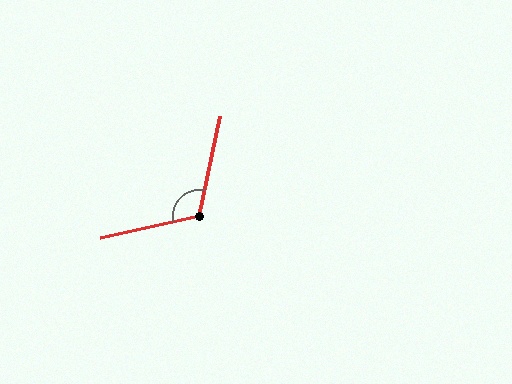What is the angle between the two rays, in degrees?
Approximately 115 degrees.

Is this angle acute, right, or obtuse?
It is obtuse.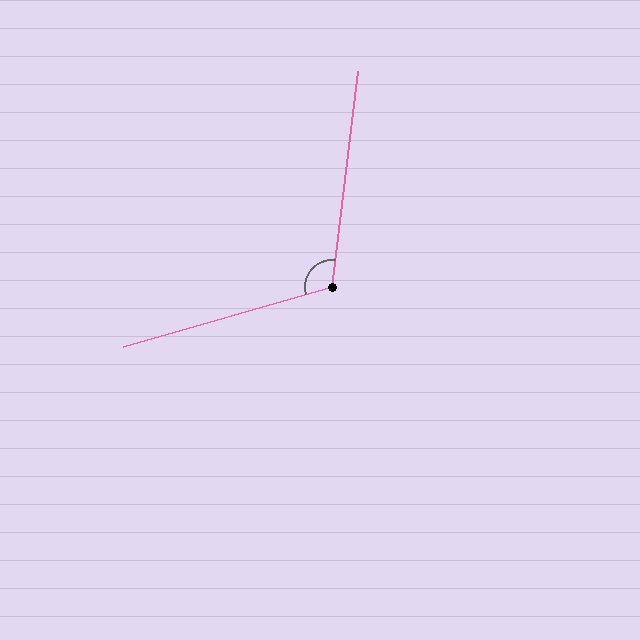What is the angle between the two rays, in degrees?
Approximately 113 degrees.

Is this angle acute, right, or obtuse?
It is obtuse.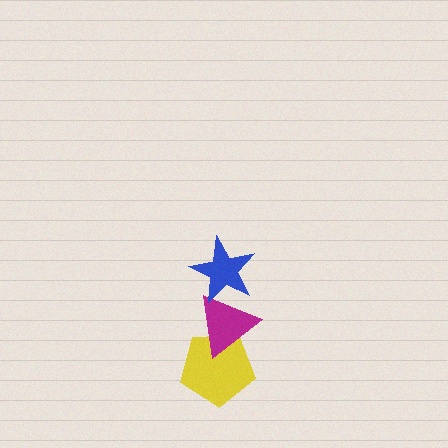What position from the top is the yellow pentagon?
The yellow pentagon is 3rd from the top.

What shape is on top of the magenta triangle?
The blue star is on top of the magenta triangle.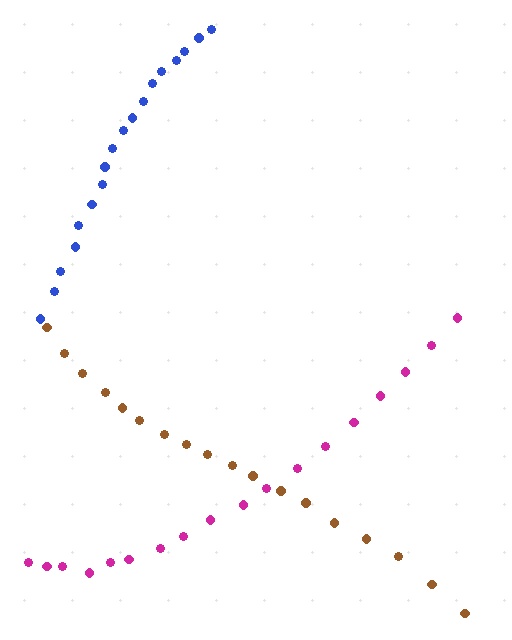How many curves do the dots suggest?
There are 3 distinct paths.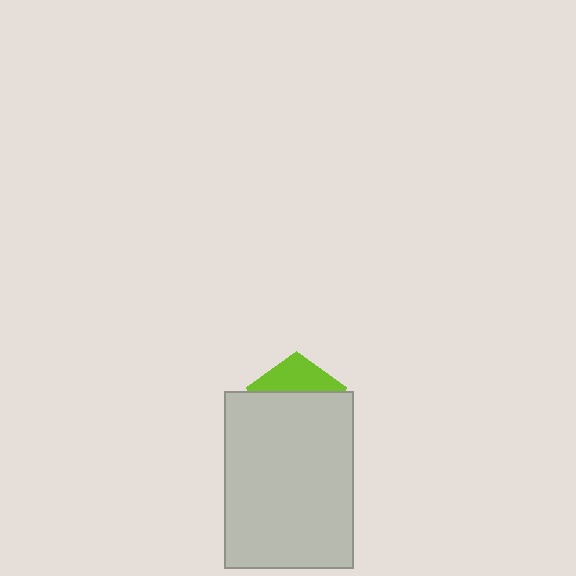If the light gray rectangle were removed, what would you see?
You would see the complete lime pentagon.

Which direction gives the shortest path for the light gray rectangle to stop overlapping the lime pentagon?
Moving down gives the shortest separation.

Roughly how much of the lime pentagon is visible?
A small part of it is visible (roughly 33%).